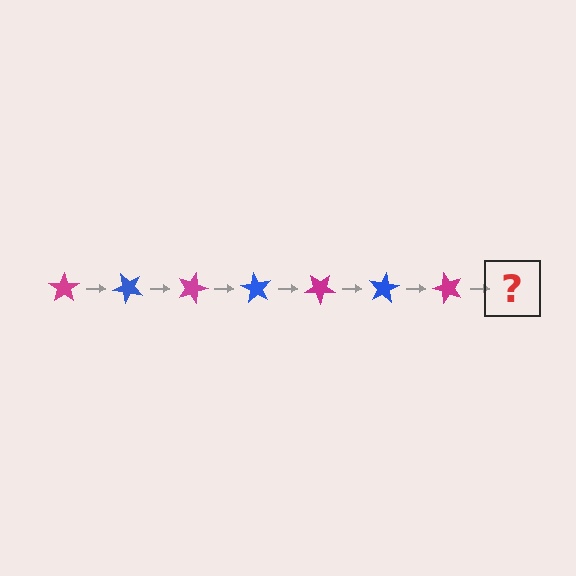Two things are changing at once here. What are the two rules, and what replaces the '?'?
The two rules are that it rotates 45 degrees each step and the color cycles through magenta and blue. The '?' should be a blue star, rotated 315 degrees from the start.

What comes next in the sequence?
The next element should be a blue star, rotated 315 degrees from the start.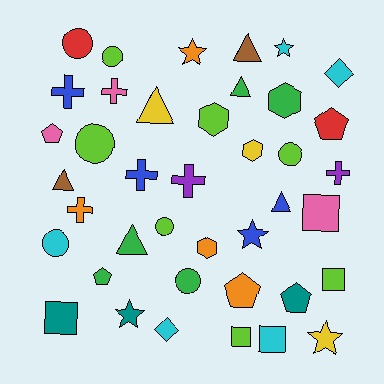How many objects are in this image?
There are 40 objects.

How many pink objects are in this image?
There are 3 pink objects.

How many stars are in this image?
There are 5 stars.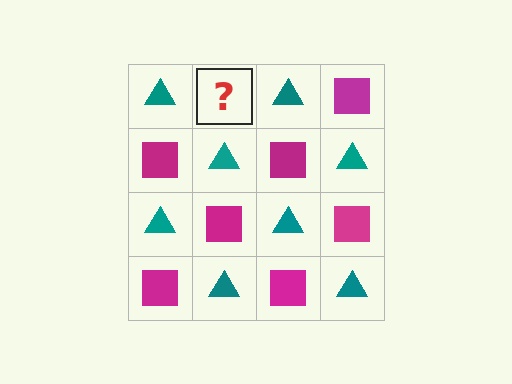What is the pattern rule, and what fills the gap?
The rule is that it alternates teal triangle and magenta square in a checkerboard pattern. The gap should be filled with a magenta square.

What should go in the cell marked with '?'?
The missing cell should contain a magenta square.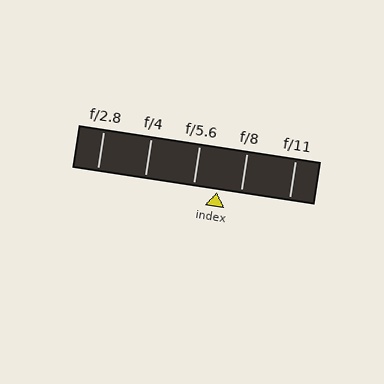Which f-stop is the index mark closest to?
The index mark is closest to f/8.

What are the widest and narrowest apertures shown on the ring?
The widest aperture shown is f/2.8 and the narrowest is f/11.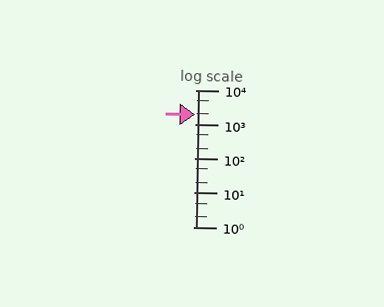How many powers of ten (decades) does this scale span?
The scale spans 4 decades, from 1 to 10000.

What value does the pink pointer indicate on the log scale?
The pointer indicates approximately 1900.